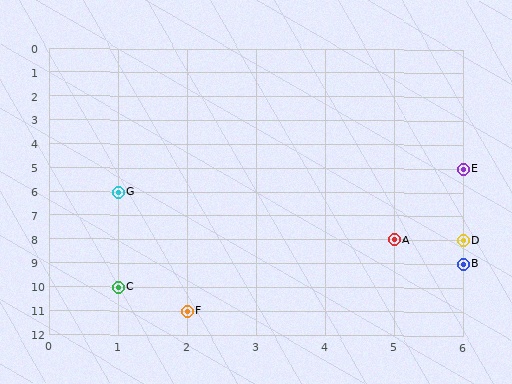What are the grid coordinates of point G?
Point G is at grid coordinates (1, 6).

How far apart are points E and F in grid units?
Points E and F are 4 columns and 6 rows apart (about 7.2 grid units diagonally).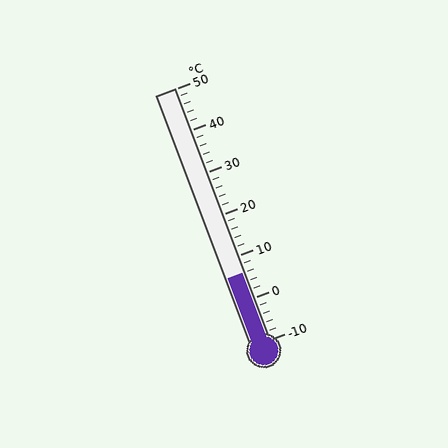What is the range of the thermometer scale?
The thermometer scale ranges from -10°C to 50°C.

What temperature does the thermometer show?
The thermometer shows approximately 6°C.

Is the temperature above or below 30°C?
The temperature is below 30°C.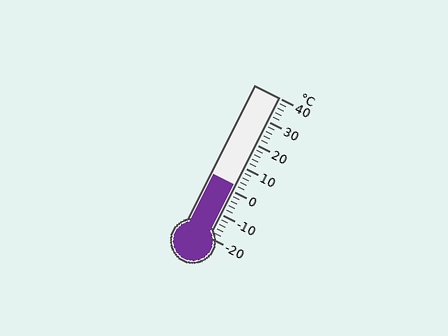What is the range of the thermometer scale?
The thermometer scale ranges from -20°C to 40°C.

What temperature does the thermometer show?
The thermometer shows approximately 2°C.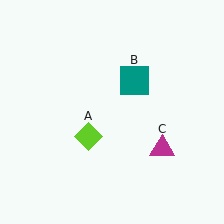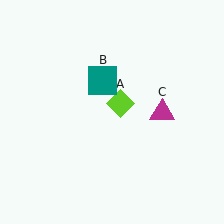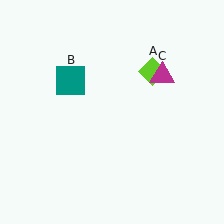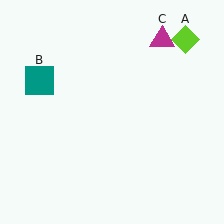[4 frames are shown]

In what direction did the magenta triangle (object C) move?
The magenta triangle (object C) moved up.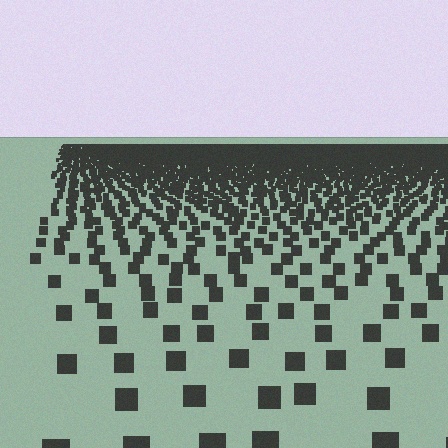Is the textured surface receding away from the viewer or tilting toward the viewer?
The surface is receding away from the viewer. Texture elements get smaller and denser toward the top.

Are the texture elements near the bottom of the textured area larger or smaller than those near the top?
Larger. Near the bottom, elements are closer to the viewer and appear at a bigger on-screen size.